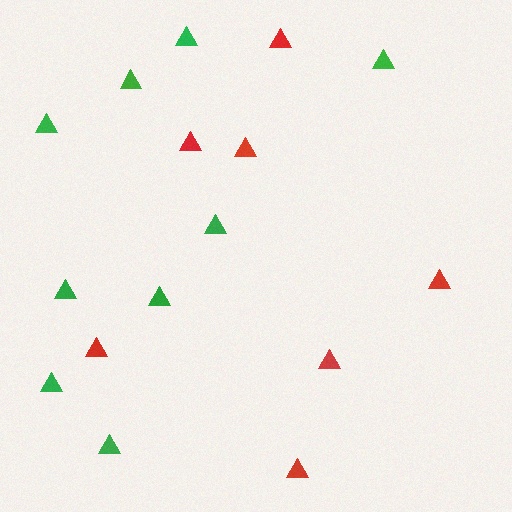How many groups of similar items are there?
There are 2 groups: one group of red triangles (7) and one group of green triangles (9).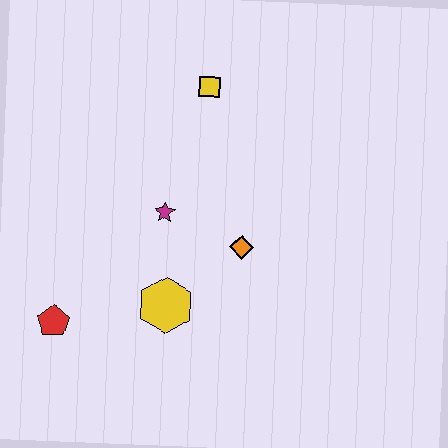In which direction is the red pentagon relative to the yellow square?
The red pentagon is below the yellow square.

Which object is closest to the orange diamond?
The magenta star is closest to the orange diamond.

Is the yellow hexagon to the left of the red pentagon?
No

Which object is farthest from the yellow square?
The red pentagon is farthest from the yellow square.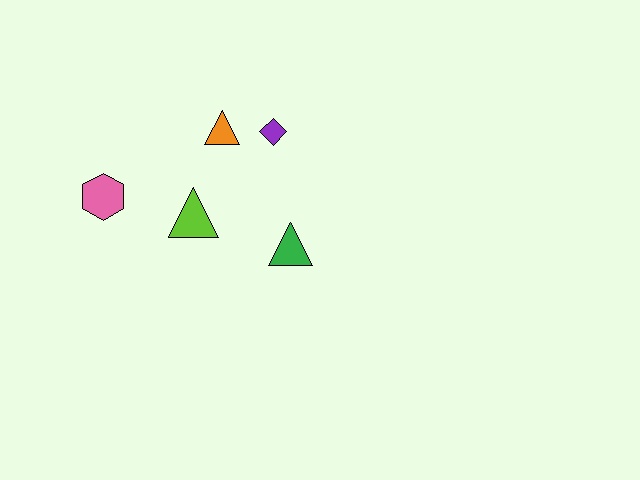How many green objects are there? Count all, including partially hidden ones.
There is 1 green object.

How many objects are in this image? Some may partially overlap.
There are 5 objects.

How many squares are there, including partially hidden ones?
There are no squares.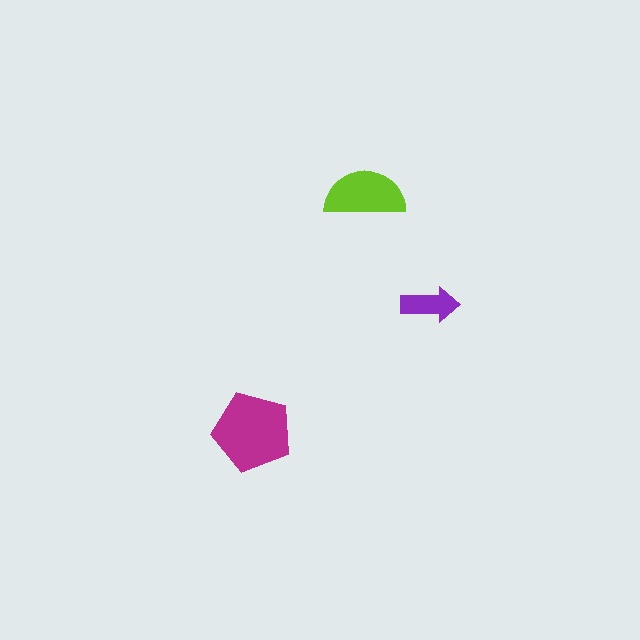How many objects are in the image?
There are 3 objects in the image.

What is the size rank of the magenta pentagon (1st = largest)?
1st.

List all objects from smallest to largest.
The purple arrow, the lime semicircle, the magenta pentagon.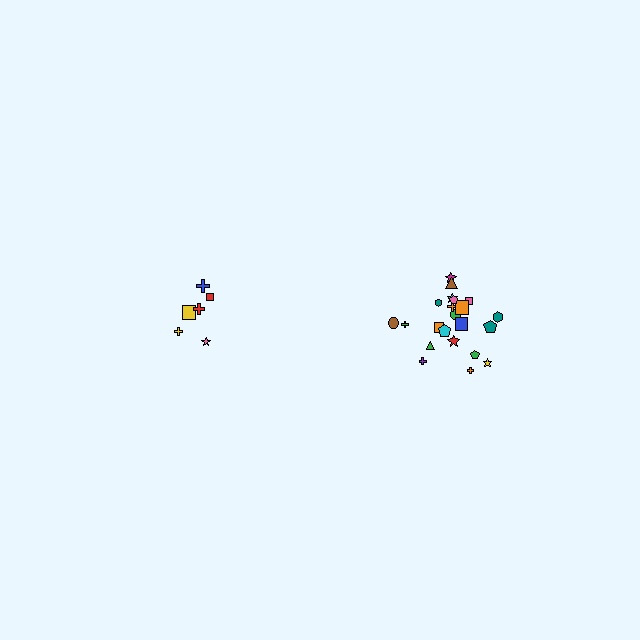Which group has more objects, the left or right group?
The right group.